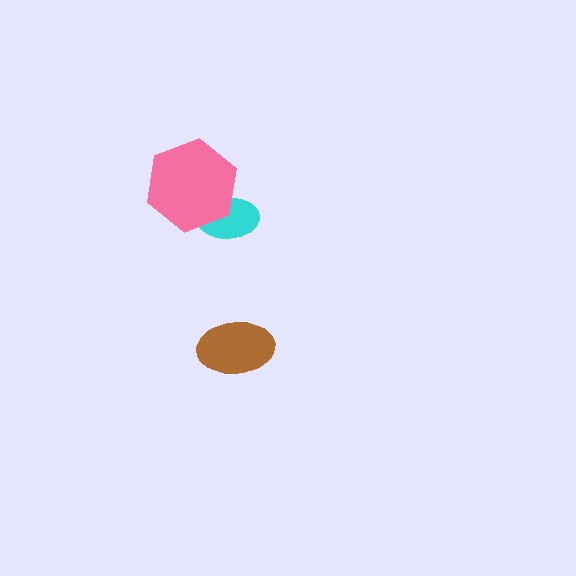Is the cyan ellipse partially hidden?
Yes, it is partially covered by another shape.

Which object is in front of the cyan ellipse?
The pink hexagon is in front of the cyan ellipse.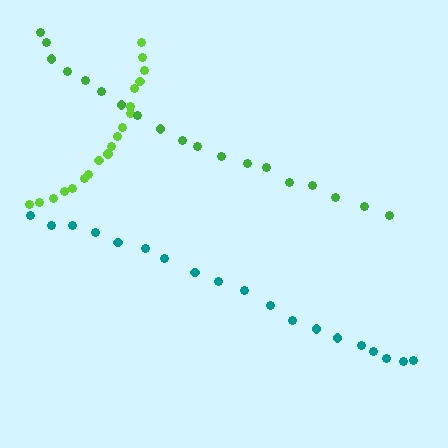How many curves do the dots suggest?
There are 3 distinct paths.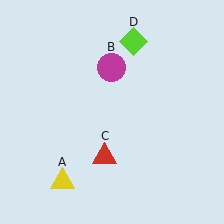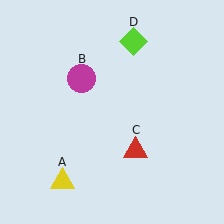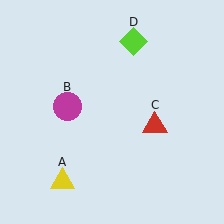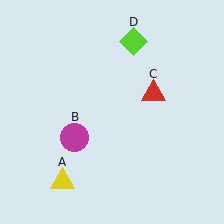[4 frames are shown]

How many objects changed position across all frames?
2 objects changed position: magenta circle (object B), red triangle (object C).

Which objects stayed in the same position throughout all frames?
Yellow triangle (object A) and lime diamond (object D) remained stationary.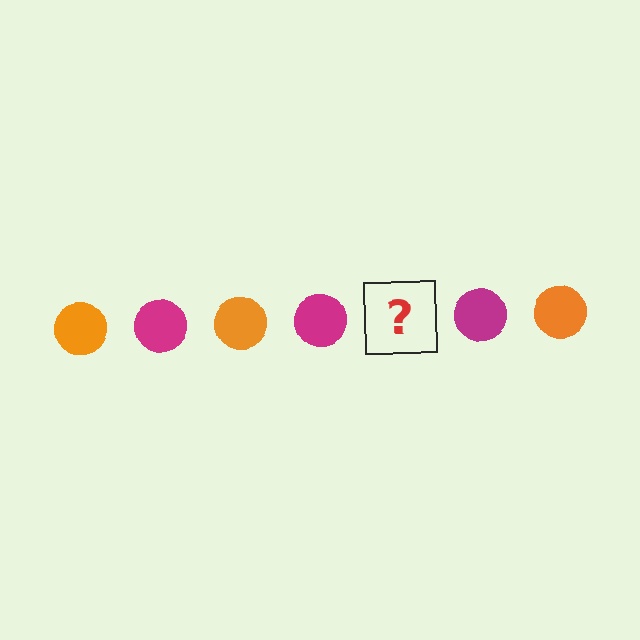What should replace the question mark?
The question mark should be replaced with an orange circle.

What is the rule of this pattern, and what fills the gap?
The rule is that the pattern cycles through orange, magenta circles. The gap should be filled with an orange circle.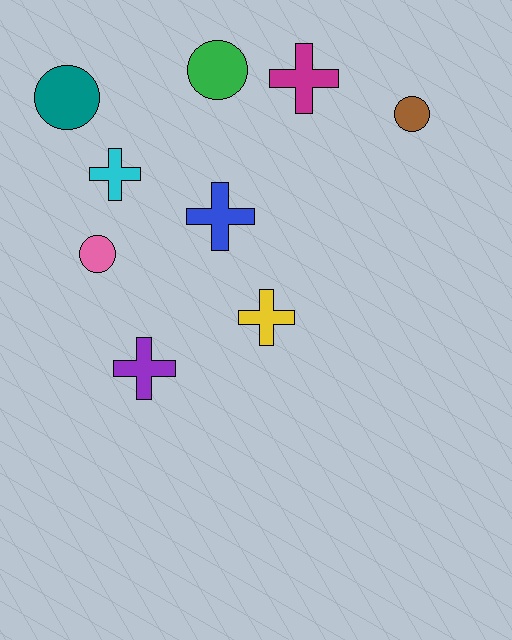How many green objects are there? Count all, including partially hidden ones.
There is 1 green object.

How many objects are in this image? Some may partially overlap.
There are 9 objects.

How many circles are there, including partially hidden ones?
There are 4 circles.